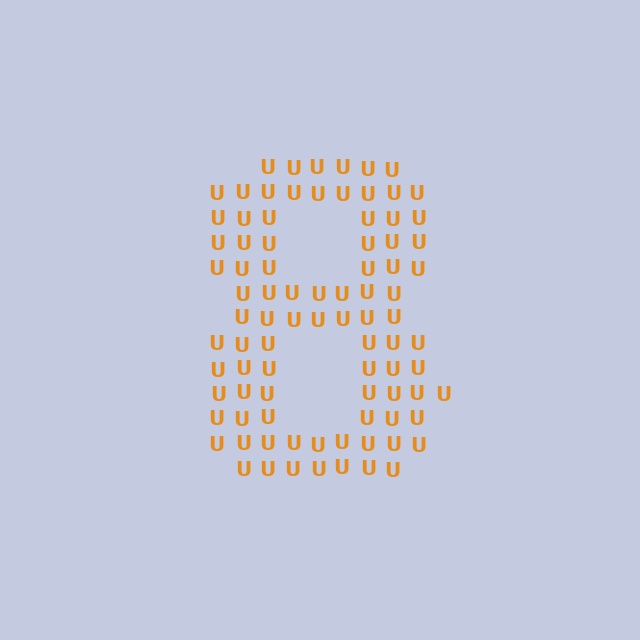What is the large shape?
The large shape is the digit 8.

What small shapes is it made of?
It is made of small letter U's.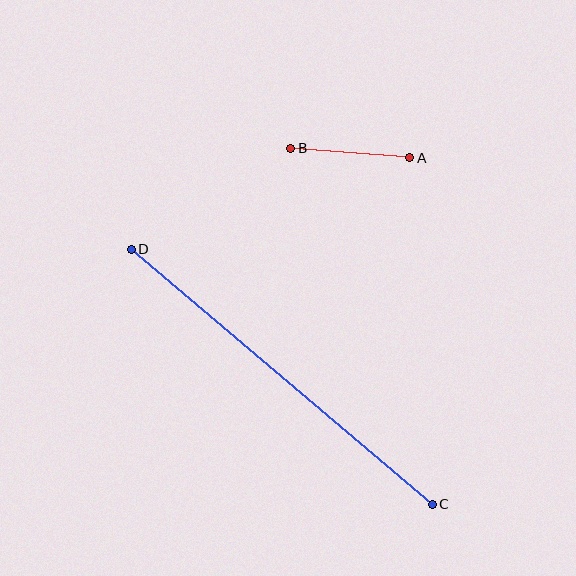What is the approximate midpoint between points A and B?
The midpoint is at approximately (350, 153) pixels.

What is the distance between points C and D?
The distance is approximately 395 pixels.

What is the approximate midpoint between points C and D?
The midpoint is at approximately (282, 377) pixels.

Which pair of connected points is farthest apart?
Points C and D are farthest apart.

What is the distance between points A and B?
The distance is approximately 119 pixels.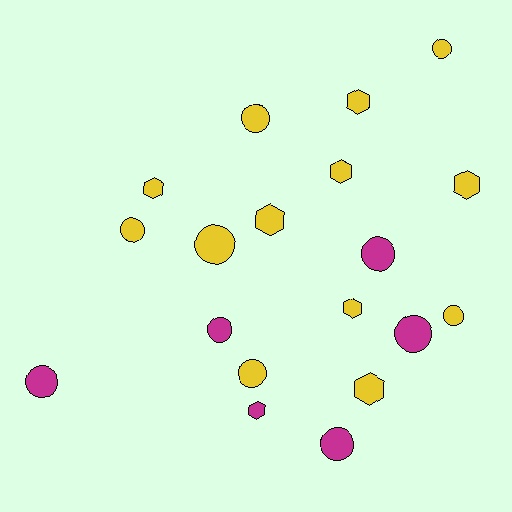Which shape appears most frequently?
Circle, with 11 objects.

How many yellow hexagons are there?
There are 7 yellow hexagons.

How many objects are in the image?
There are 19 objects.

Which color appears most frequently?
Yellow, with 13 objects.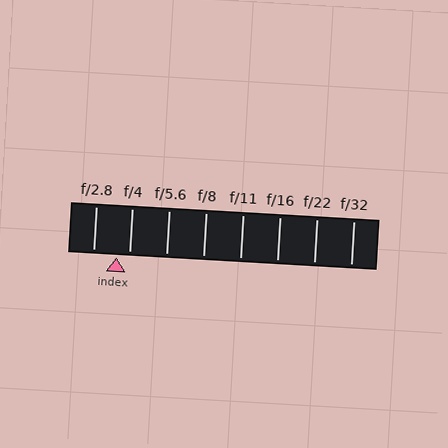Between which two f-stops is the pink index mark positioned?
The index mark is between f/2.8 and f/4.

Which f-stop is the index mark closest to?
The index mark is closest to f/4.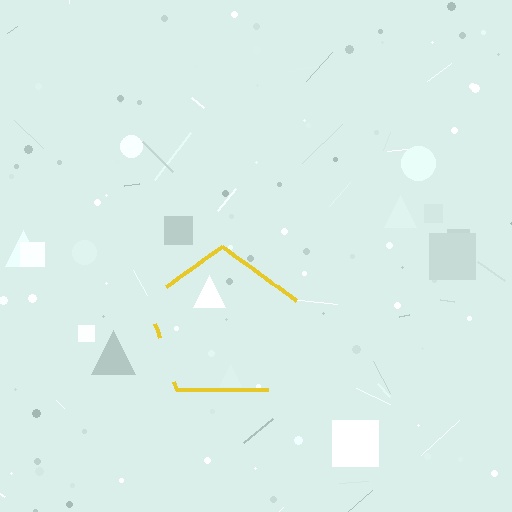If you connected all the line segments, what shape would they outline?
They would outline a pentagon.